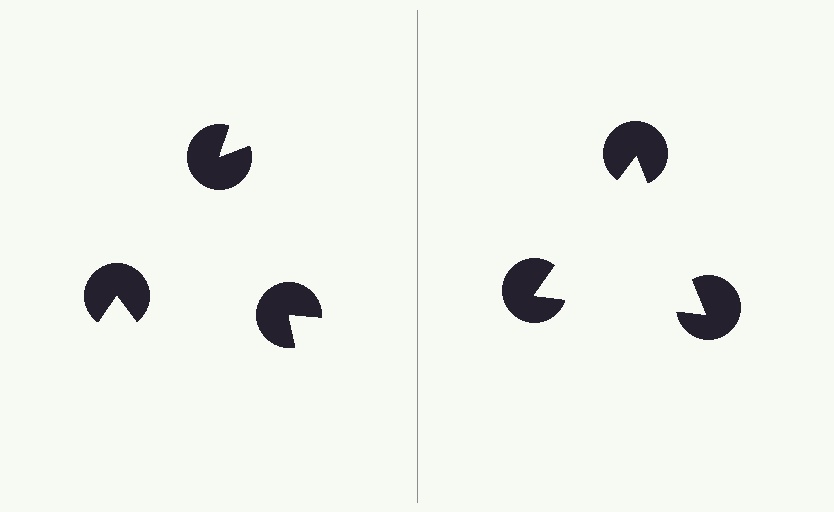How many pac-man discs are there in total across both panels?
6 — 3 on each side.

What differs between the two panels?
The pac-man discs are positioned identically on both sides; only the wedge orientations differ. On the right they align to a triangle; on the left they are misaligned.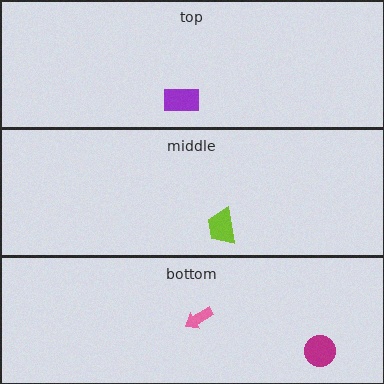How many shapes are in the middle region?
1.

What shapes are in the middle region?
The lime trapezoid.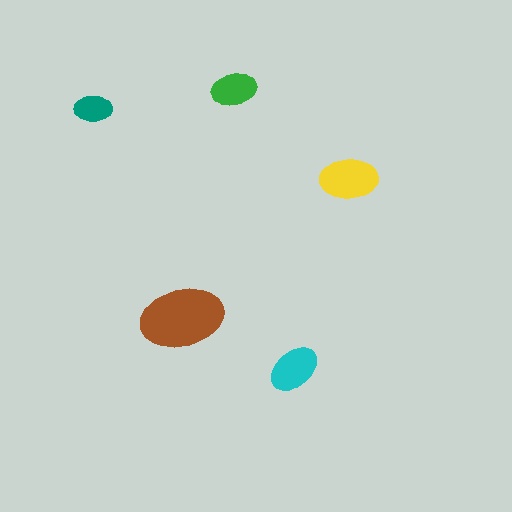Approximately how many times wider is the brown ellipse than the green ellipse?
About 2 times wider.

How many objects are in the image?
There are 5 objects in the image.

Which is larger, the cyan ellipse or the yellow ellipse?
The yellow one.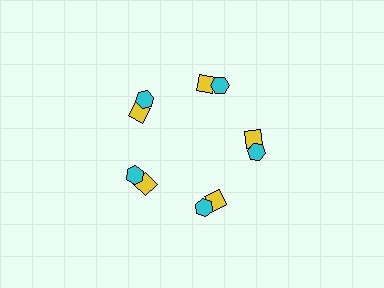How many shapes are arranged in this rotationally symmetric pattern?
There are 10 shapes, arranged in 5 groups of 2.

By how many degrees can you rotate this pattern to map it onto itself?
The pattern maps onto itself every 72 degrees of rotation.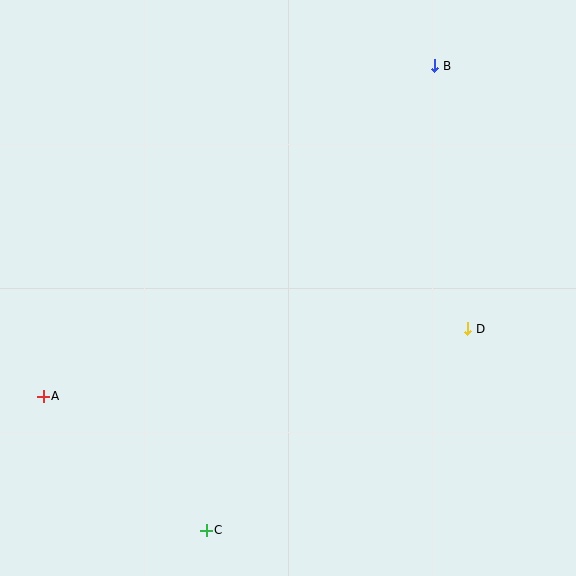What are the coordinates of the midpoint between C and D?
The midpoint between C and D is at (337, 429).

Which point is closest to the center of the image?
Point D at (468, 329) is closest to the center.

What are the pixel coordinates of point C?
Point C is at (206, 530).